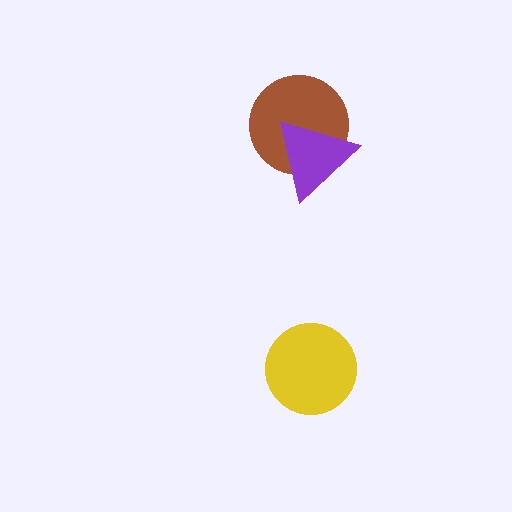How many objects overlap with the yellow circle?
0 objects overlap with the yellow circle.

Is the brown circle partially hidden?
Yes, it is partially covered by another shape.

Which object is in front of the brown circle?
The purple triangle is in front of the brown circle.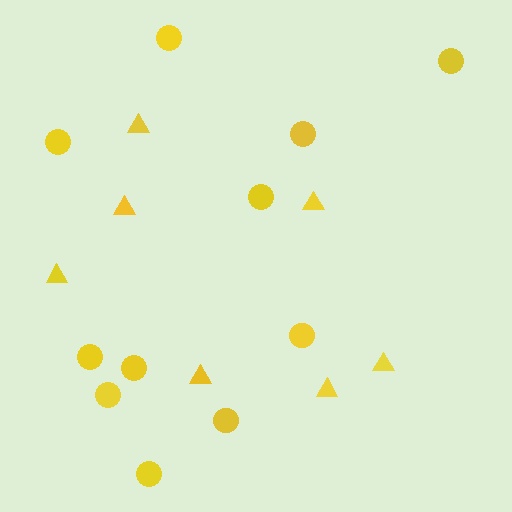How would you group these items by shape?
There are 2 groups: one group of triangles (7) and one group of circles (11).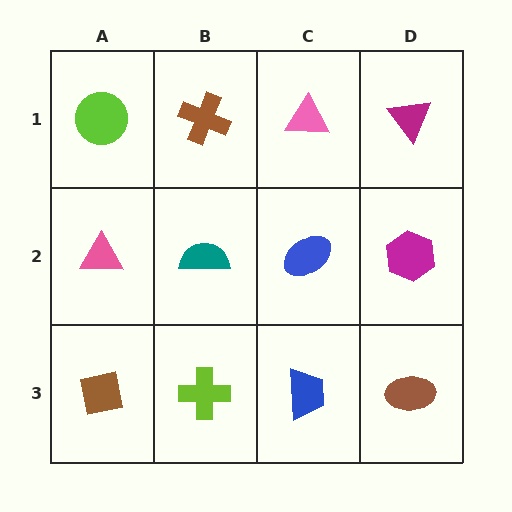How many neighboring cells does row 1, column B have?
3.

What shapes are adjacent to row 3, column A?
A pink triangle (row 2, column A), a lime cross (row 3, column B).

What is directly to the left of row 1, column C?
A brown cross.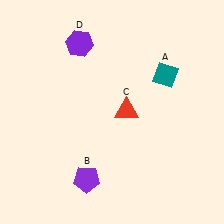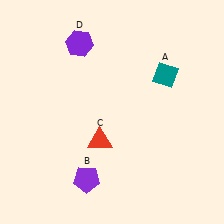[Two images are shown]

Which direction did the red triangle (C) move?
The red triangle (C) moved down.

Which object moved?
The red triangle (C) moved down.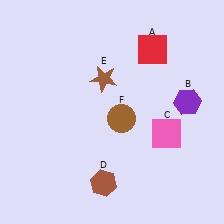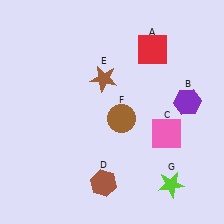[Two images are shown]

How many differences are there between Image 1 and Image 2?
There is 1 difference between the two images.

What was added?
A lime star (G) was added in Image 2.